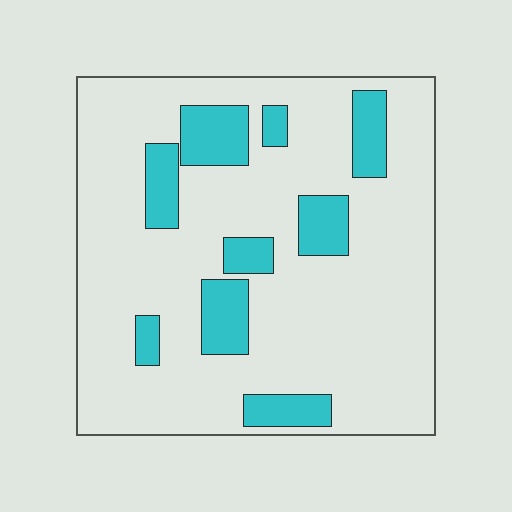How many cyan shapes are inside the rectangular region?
9.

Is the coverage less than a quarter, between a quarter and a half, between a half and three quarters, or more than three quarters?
Less than a quarter.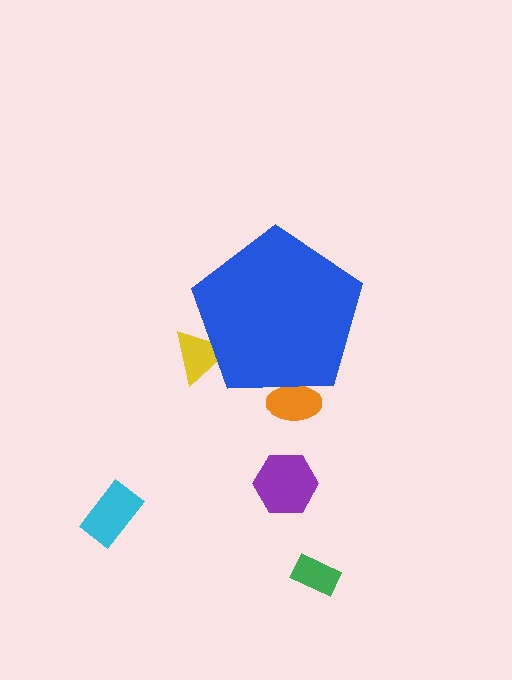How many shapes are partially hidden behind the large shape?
2 shapes are partially hidden.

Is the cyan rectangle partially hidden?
No, the cyan rectangle is fully visible.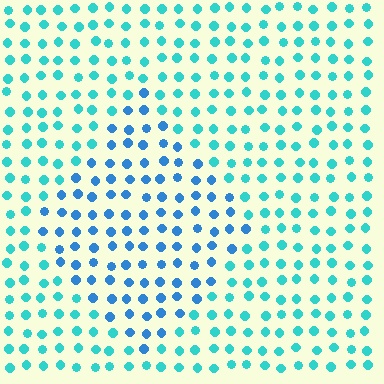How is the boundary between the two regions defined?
The boundary is defined purely by a slight shift in hue (about 32 degrees). Spacing, size, and orientation are identical on both sides.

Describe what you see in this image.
The image is filled with small cyan elements in a uniform arrangement. A diamond-shaped region is visible where the elements are tinted to a slightly different hue, forming a subtle color boundary.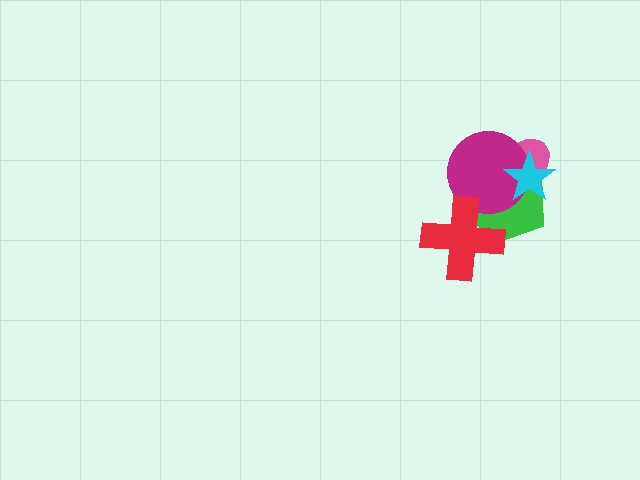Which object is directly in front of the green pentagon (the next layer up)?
The magenta circle is directly in front of the green pentagon.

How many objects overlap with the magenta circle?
4 objects overlap with the magenta circle.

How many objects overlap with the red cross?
2 objects overlap with the red cross.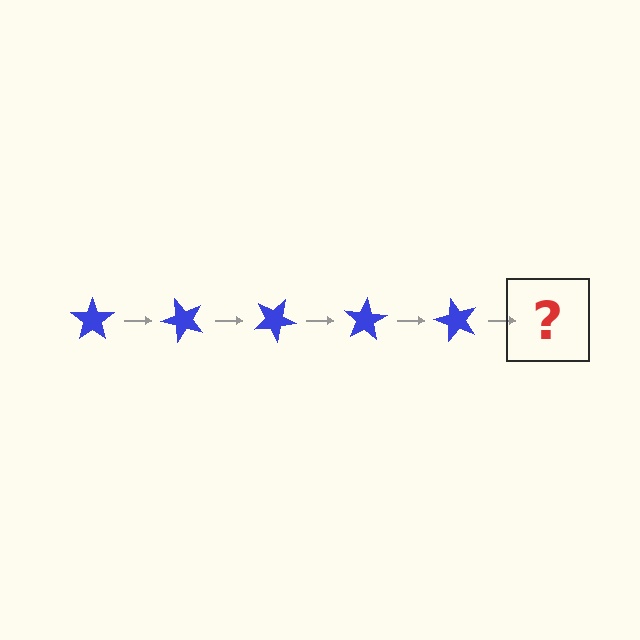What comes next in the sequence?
The next element should be a blue star rotated 250 degrees.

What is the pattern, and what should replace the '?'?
The pattern is that the star rotates 50 degrees each step. The '?' should be a blue star rotated 250 degrees.